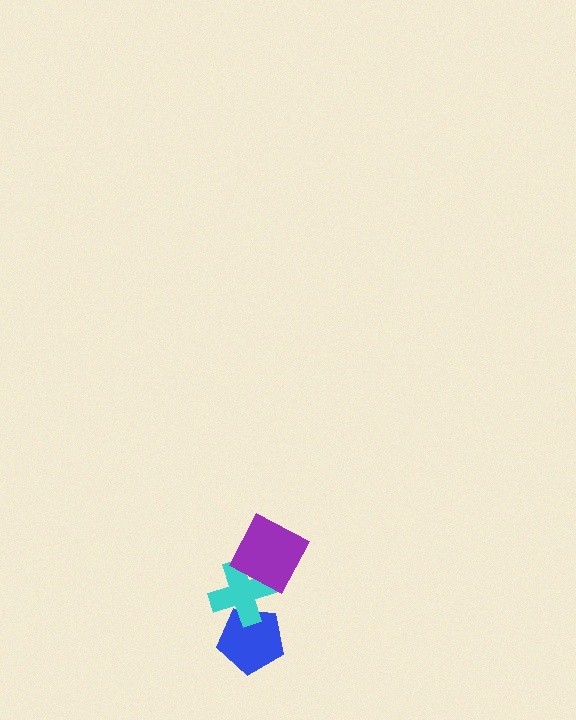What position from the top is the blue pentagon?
The blue pentagon is 3rd from the top.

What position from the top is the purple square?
The purple square is 1st from the top.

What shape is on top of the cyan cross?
The purple square is on top of the cyan cross.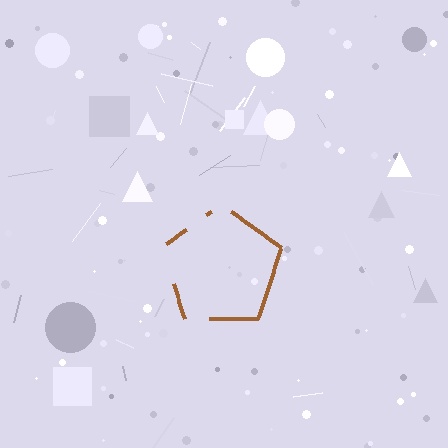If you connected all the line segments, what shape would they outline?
They would outline a pentagon.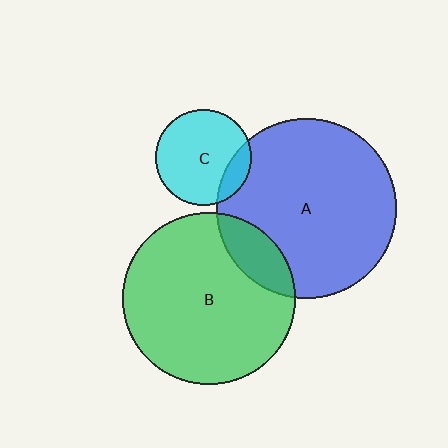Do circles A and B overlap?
Yes.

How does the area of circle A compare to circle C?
Approximately 3.5 times.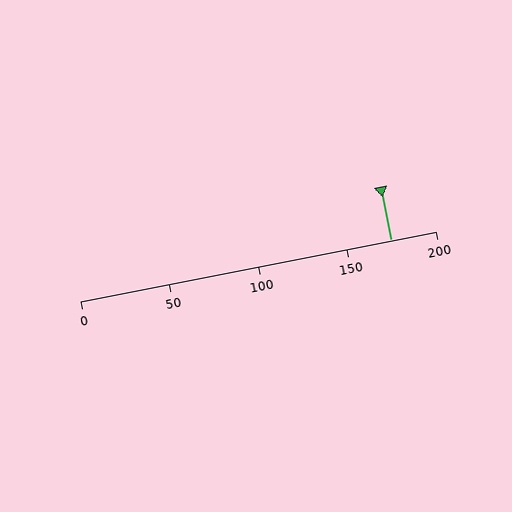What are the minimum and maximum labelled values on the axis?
The axis runs from 0 to 200.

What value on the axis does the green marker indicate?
The marker indicates approximately 175.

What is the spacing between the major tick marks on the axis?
The major ticks are spaced 50 apart.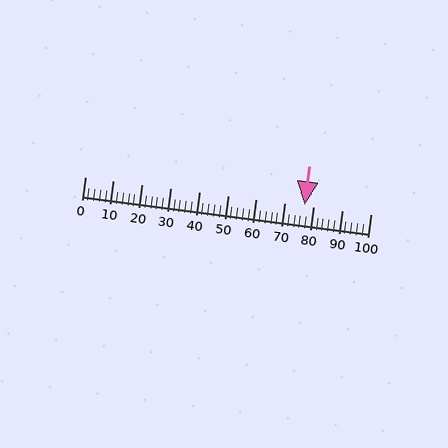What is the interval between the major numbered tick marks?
The major tick marks are spaced 10 units apart.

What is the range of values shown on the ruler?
The ruler shows values from 0 to 100.